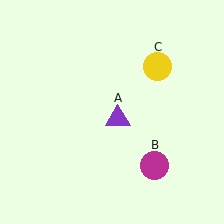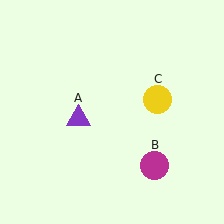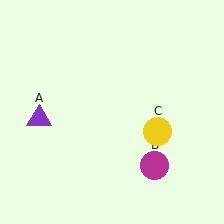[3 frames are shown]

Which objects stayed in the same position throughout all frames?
Magenta circle (object B) remained stationary.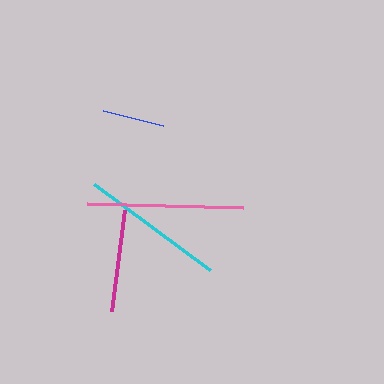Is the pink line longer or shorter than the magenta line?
The pink line is longer than the magenta line.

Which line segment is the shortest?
The blue line is the shortest at approximately 62 pixels.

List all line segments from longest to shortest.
From longest to shortest: pink, cyan, magenta, blue.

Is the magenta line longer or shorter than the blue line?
The magenta line is longer than the blue line.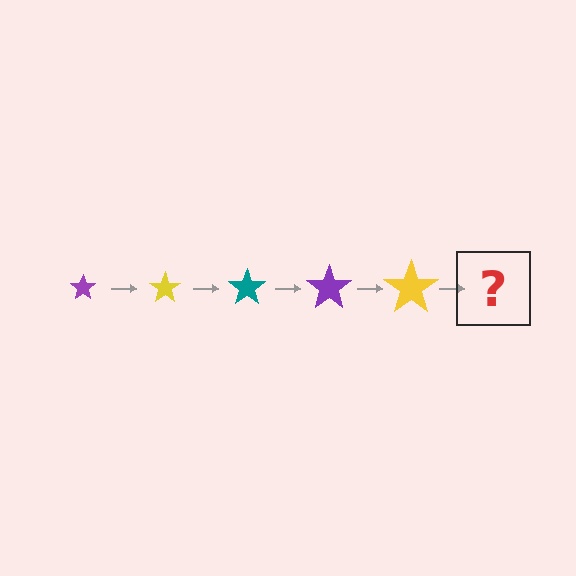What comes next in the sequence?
The next element should be a teal star, larger than the previous one.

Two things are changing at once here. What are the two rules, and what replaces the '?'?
The two rules are that the star grows larger each step and the color cycles through purple, yellow, and teal. The '?' should be a teal star, larger than the previous one.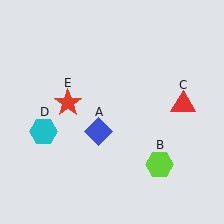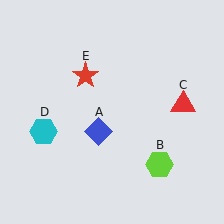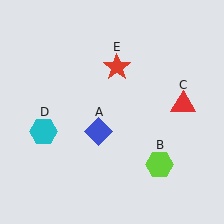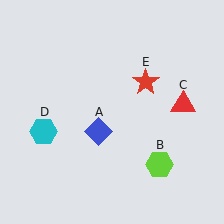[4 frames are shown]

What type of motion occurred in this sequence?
The red star (object E) rotated clockwise around the center of the scene.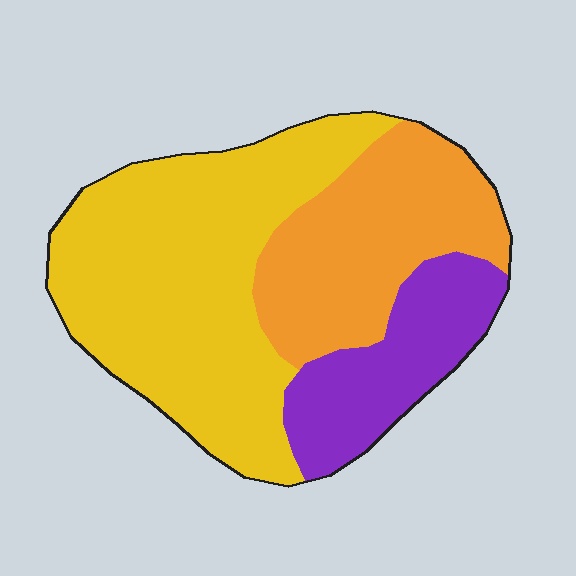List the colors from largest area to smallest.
From largest to smallest: yellow, orange, purple.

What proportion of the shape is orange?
Orange takes up between a sixth and a third of the shape.